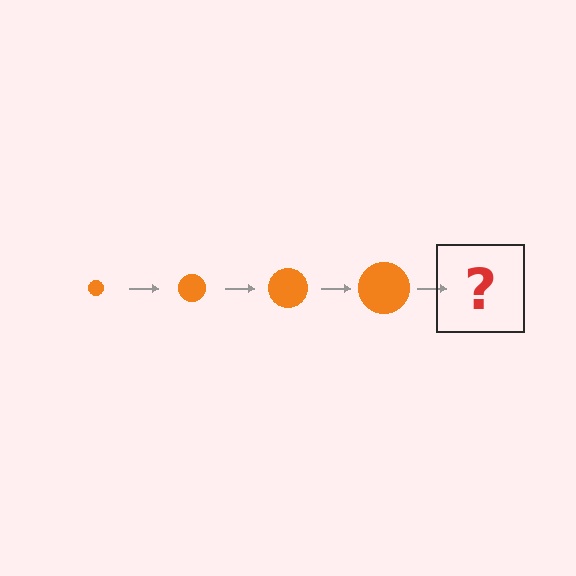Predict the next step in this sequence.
The next step is an orange circle, larger than the previous one.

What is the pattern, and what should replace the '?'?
The pattern is that the circle gets progressively larger each step. The '?' should be an orange circle, larger than the previous one.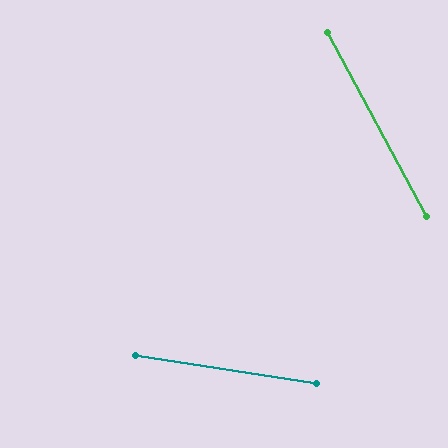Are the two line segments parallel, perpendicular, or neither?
Neither parallel nor perpendicular — they differ by about 53°.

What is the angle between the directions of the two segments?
Approximately 53 degrees.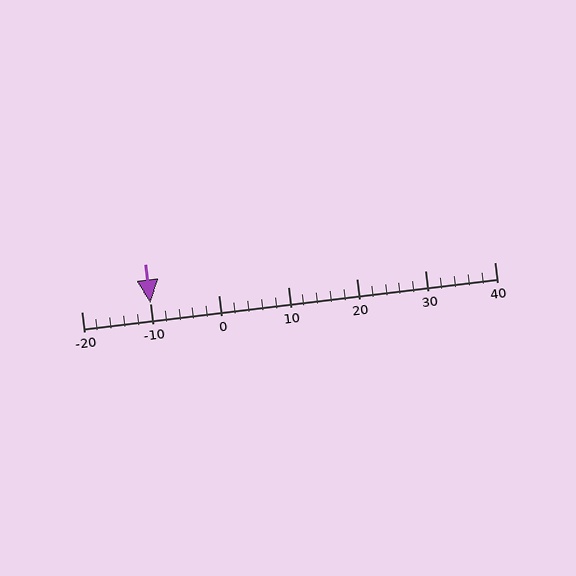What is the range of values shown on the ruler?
The ruler shows values from -20 to 40.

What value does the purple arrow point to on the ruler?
The purple arrow points to approximately -10.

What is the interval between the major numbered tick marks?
The major tick marks are spaced 10 units apart.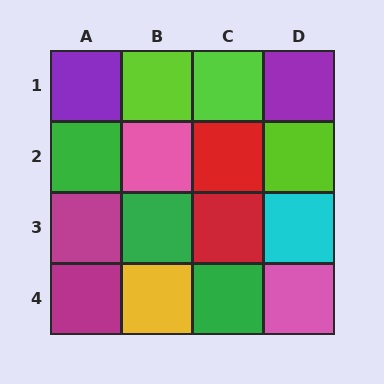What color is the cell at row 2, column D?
Lime.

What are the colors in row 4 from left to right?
Magenta, yellow, green, pink.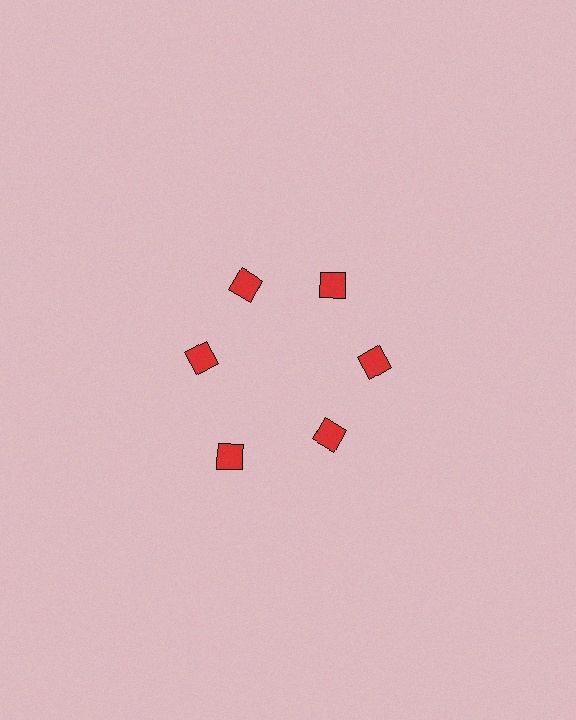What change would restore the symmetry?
The symmetry would be restored by moving it inward, back onto the ring so that all 6 diamonds sit at equal angles and equal distance from the center.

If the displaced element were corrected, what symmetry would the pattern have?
It would have 6-fold rotational symmetry — the pattern would map onto itself every 60 degrees.